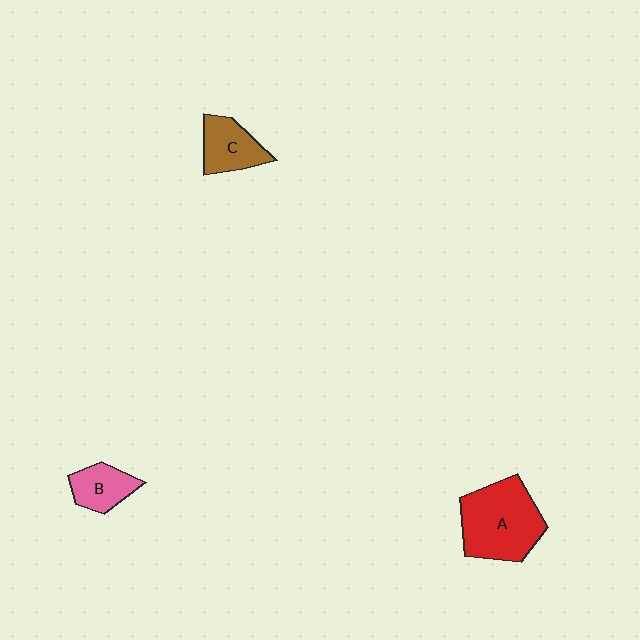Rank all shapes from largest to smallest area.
From largest to smallest: A (red), C (brown), B (pink).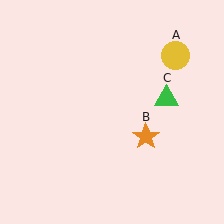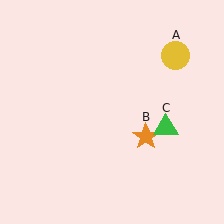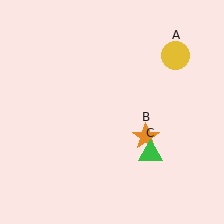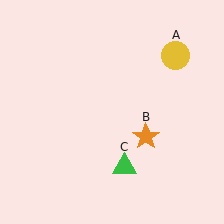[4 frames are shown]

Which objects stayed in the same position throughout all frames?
Yellow circle (object A) and orange star (object B) remained stationary.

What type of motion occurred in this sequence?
The green triangle (object C) rotated clockwise around the center of the scene.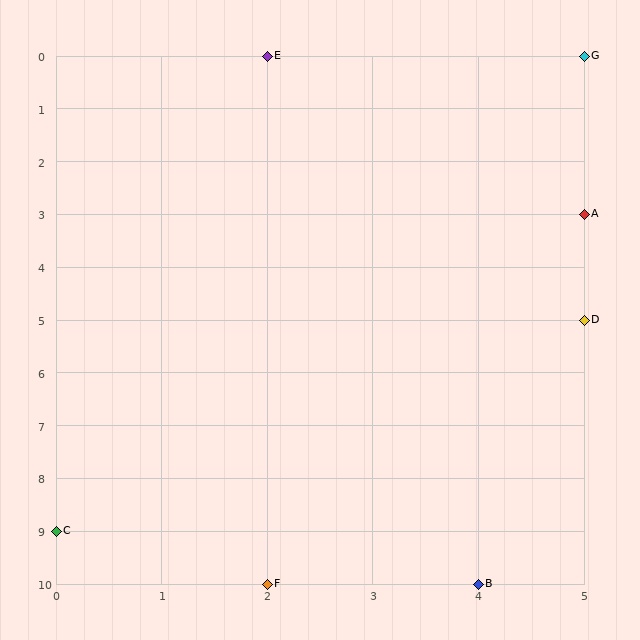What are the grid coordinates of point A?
Point A is at grid coordinates (5, 3).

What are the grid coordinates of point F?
Point F is at grid coordinates (2, 10).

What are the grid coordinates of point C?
Point C is at grid coordinates (0, 9).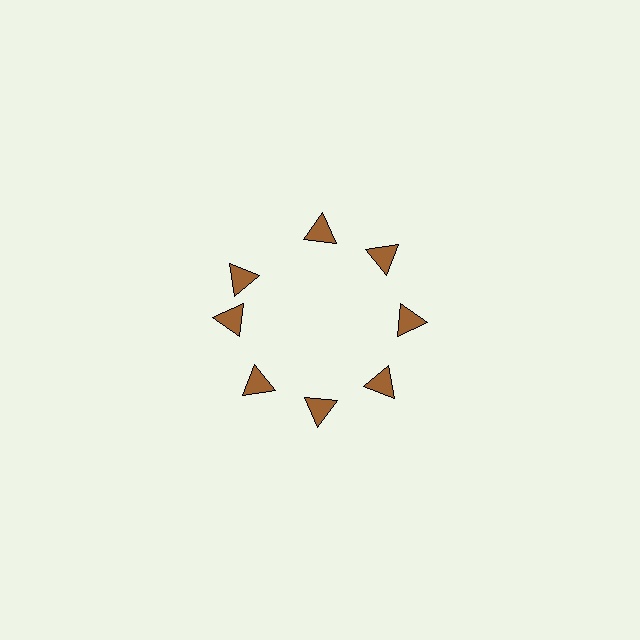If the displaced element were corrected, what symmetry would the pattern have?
It would have 8-fold rotational symmetry — the pattern would map onto itself every 45 degrees.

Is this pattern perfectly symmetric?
No. The 8 brown triangles are arranged in a ring, but one element near the 10 o'clock position is rotated out of alignment along the ring, breaking the 8-fold rotational symmetry.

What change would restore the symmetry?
The symmetry would be restored by rotating it back into even spacing with its neighbors so that all 8 triangles sit at equal angles and equal distance from the center.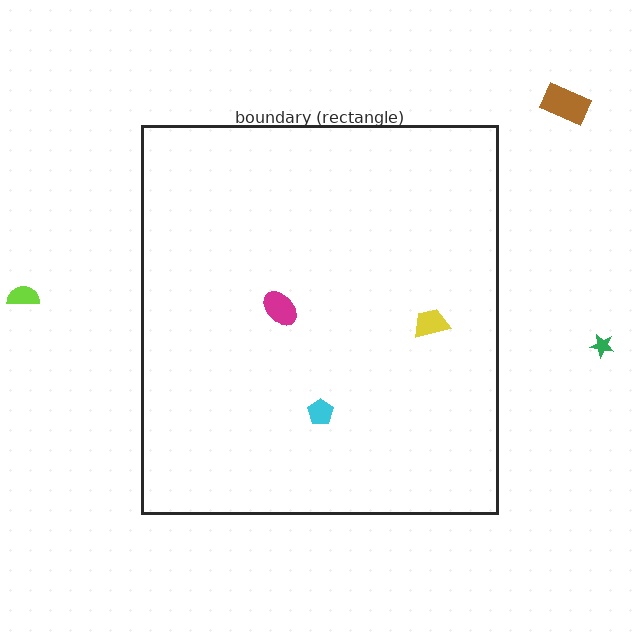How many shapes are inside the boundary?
3 inside, 3 outside.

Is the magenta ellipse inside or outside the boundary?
Inside.